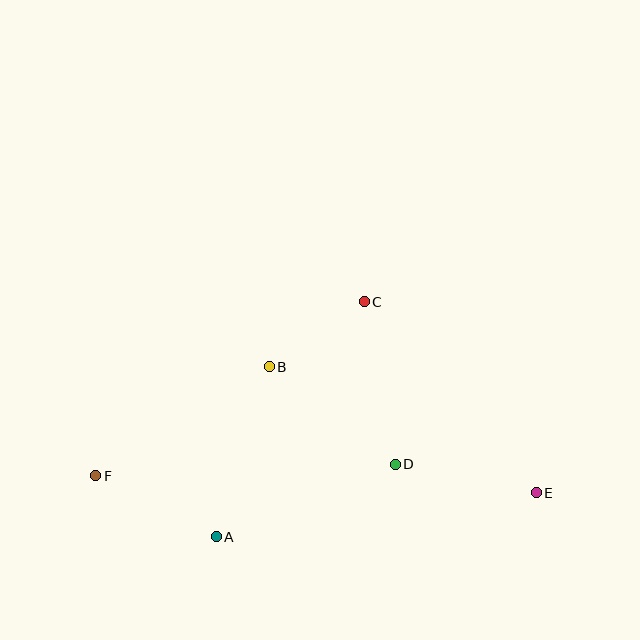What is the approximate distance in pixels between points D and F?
The distance between D and F is approximately 300 pixels.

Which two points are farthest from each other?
Points E and F are farthest from each other.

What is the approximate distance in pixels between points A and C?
The distance between A and C is approximately 278 pixels.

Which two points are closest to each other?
Points B and C are closest to each other.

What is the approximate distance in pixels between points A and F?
The distance between A and F is approximately 135 pixels.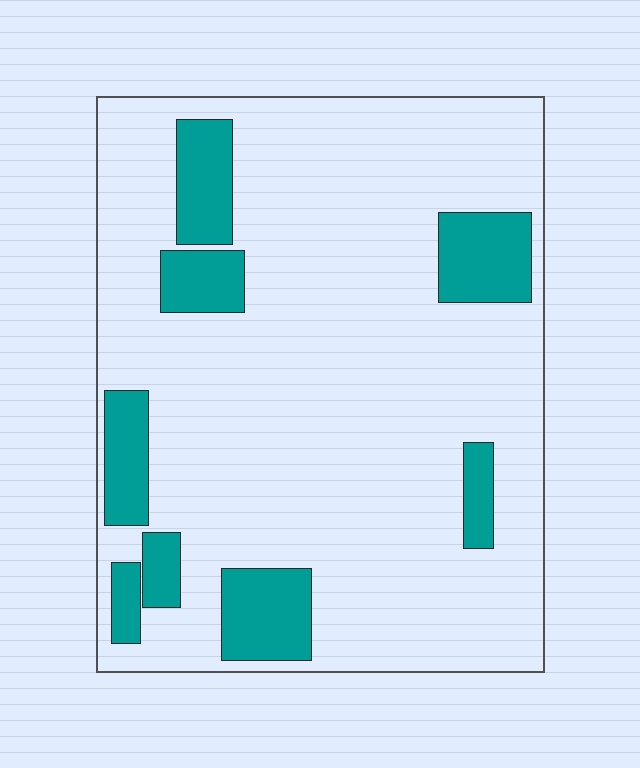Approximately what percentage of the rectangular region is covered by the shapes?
Approximately 15%.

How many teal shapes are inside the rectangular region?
8.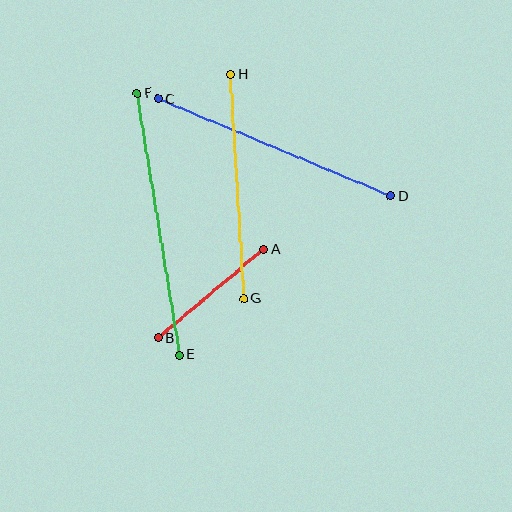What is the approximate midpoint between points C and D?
The midpoint is at approximately (274, 148) pixels.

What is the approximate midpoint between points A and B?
The midpoint is at approximately (211, 294) pixels.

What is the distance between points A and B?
The distance is approximately 138 pixels.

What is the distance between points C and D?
The distance is approximately 252 pixels.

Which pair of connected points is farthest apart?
Points E and F are farthest apart.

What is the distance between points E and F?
The distance is approximately 265 pixels.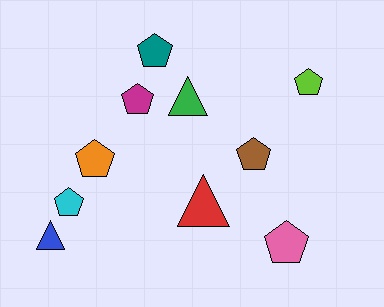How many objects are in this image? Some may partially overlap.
There are 10 objects.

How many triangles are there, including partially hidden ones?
There are 3 triangles.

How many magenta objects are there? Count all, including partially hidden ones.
There is 1 magenta object.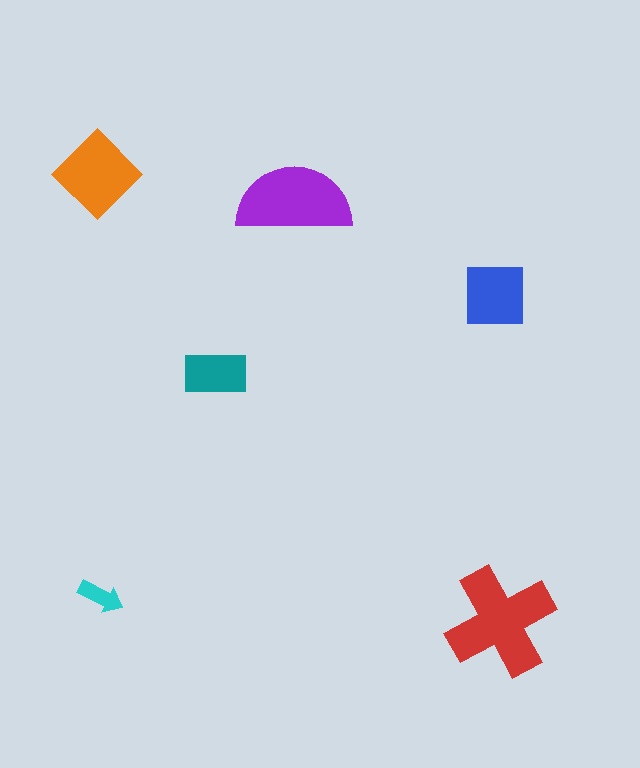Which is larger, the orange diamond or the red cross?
The red cross.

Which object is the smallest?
The cyan arrow.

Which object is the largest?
The red cross.